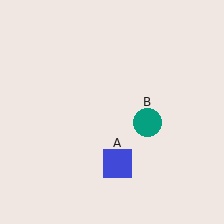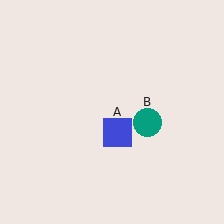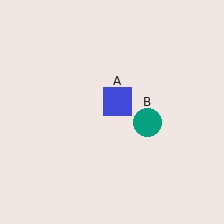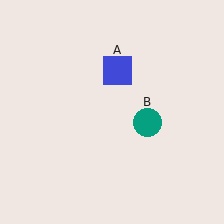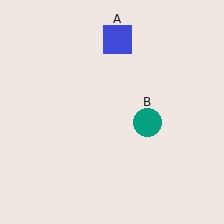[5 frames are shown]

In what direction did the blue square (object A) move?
The blue square (object A) moved up.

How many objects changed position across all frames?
1 object changed position: blue square (object A).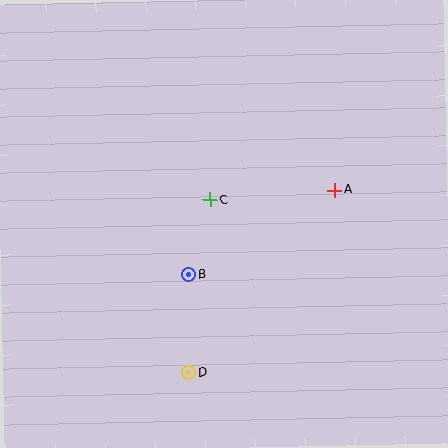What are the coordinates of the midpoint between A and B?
The midpoint between A and B is at (262, 232).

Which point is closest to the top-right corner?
Point A is closest to the top-right corner.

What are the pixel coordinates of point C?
Point C is at (210, 200).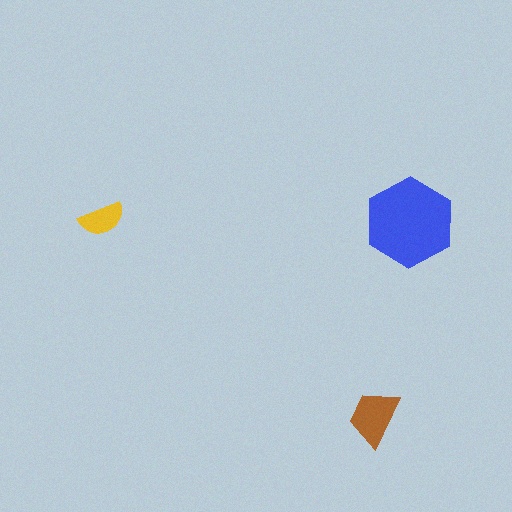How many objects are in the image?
There are 3 objects in the image.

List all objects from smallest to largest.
The yellow semicircle, the brown trapezoid, the blue hexagon.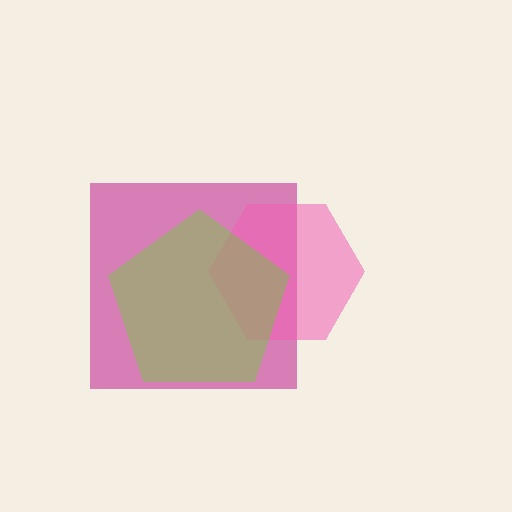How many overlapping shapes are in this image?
There are 3 overlapping shapes in the image.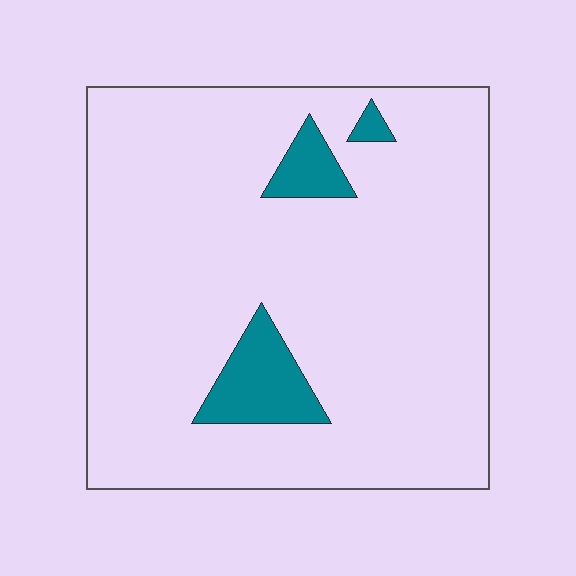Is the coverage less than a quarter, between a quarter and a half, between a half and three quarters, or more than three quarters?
Less than a quarter.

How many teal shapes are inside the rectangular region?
3.